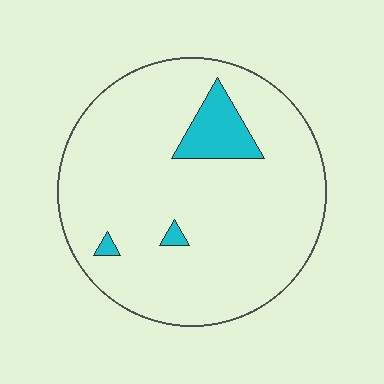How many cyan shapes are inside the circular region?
3.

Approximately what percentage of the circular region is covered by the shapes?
Approximately 10%.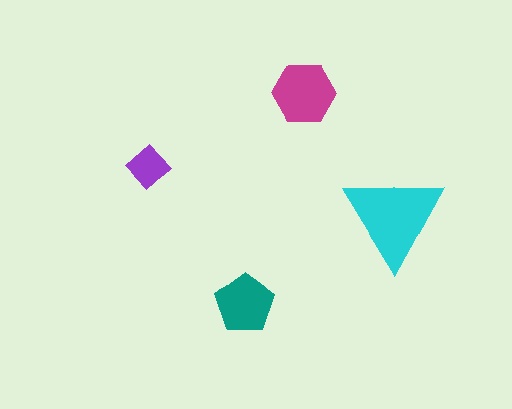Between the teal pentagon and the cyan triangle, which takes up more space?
The cyan triangle.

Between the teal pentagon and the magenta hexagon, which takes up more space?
The magenta hexagon.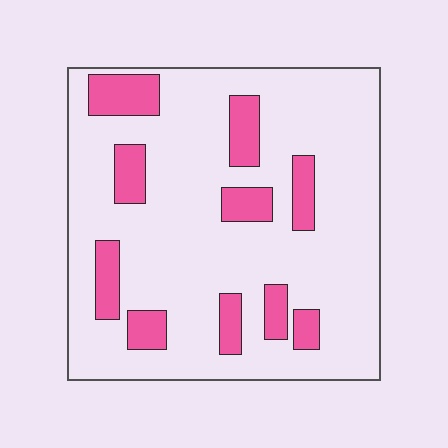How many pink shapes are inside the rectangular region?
10.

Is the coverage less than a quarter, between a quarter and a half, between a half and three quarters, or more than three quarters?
Less than a quarter.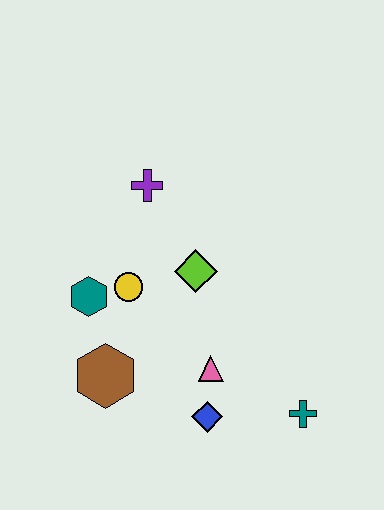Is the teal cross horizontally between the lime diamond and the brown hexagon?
No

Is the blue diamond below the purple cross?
Yes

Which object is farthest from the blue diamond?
The purple cross is farthest from the blue diamond.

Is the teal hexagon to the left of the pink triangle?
Yes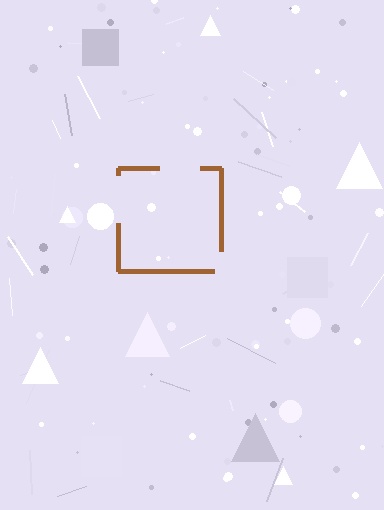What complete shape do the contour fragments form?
The contour fragments form a square.